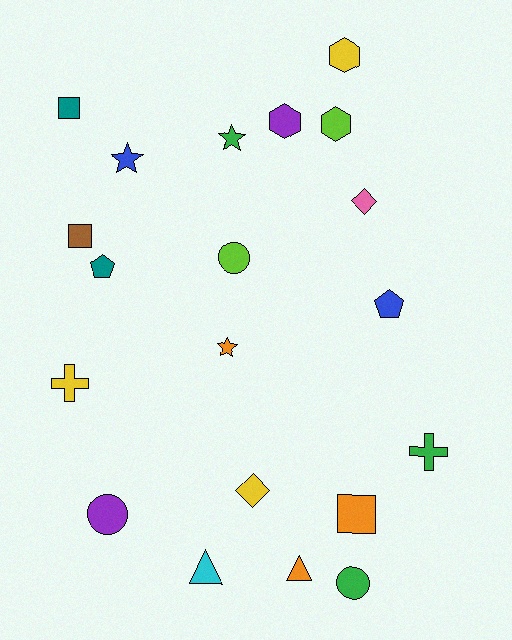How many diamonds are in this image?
There are 2 diamonds.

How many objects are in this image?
There are 20 objects.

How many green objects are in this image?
There are 3 green objects.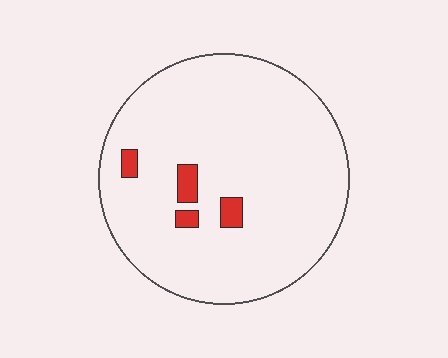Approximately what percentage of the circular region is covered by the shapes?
Approximately 5%.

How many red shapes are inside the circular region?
4.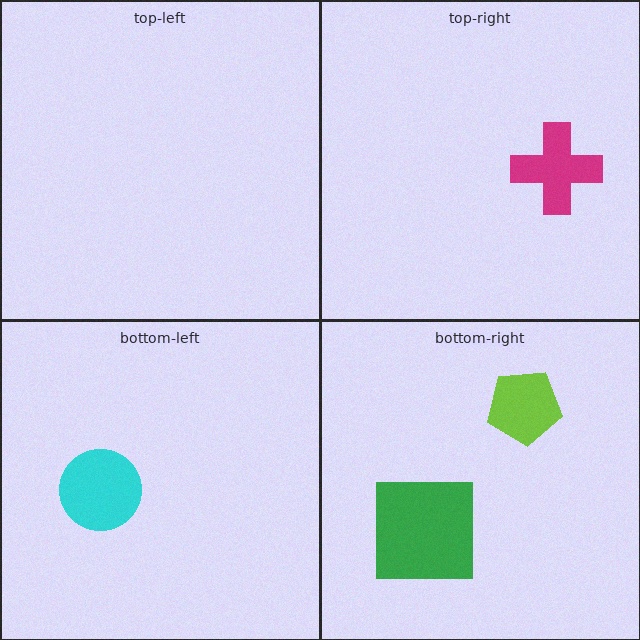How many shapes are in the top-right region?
1.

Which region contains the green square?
The bottom-right region.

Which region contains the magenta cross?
The top-right region.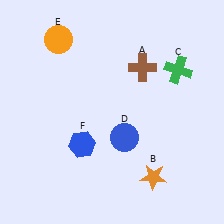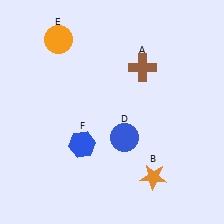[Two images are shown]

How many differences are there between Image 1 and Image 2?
There is 1 difference between the two images.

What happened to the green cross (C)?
The green cross (C) was removed in Image 2. It was in the top-right area of Image 1.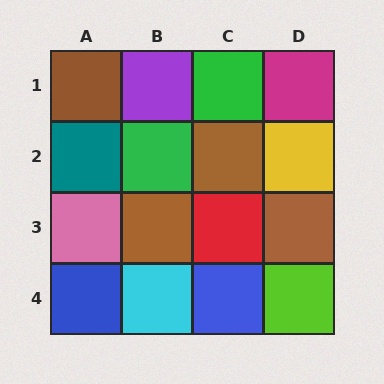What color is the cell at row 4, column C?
Blue.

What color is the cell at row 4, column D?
Lime.